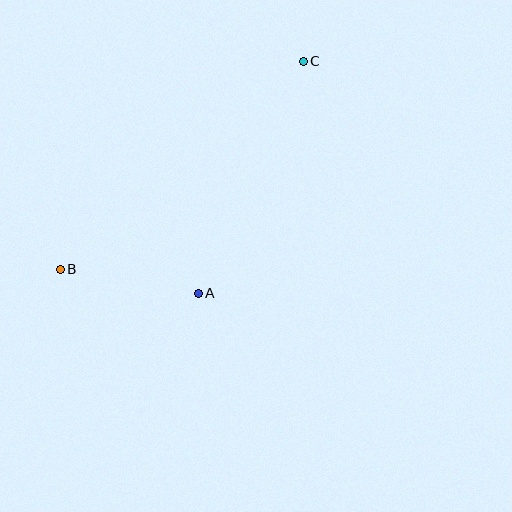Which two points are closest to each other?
Points A and B are closest to each other.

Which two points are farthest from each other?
Points B and C are farthest from each other.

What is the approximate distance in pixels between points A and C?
The distance between A and C is approximately 254 pixels.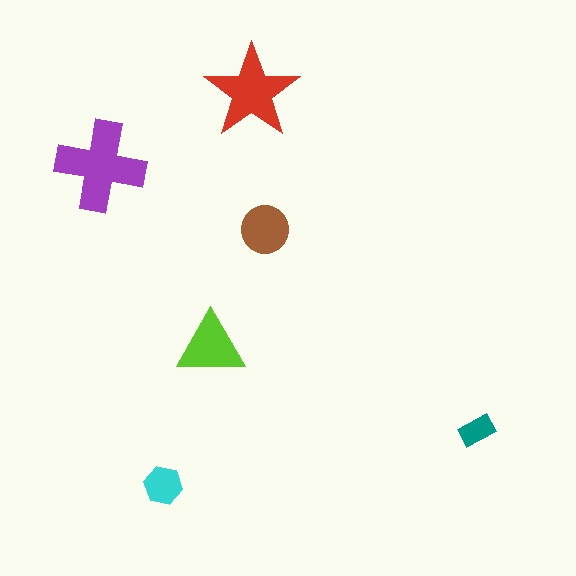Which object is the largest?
The purple cross.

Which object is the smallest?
The teal rectangle.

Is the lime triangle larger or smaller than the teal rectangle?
Larger.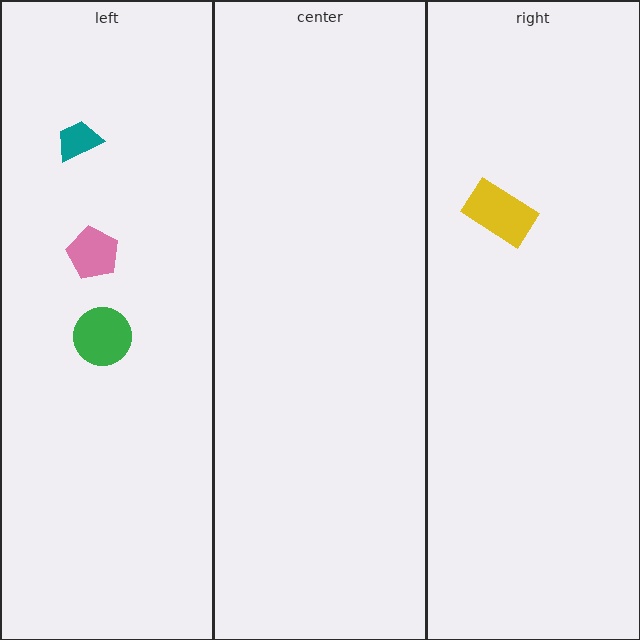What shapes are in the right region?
The yellow rectangle.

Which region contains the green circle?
The left region.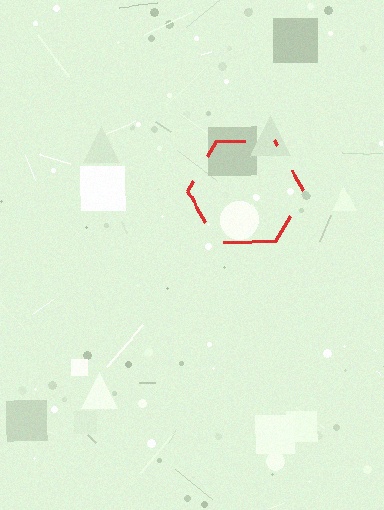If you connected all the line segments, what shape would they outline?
They would outline a hexagon.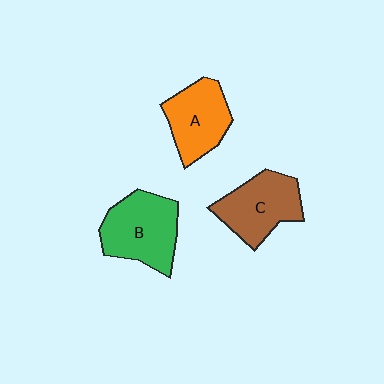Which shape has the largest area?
Shape B (green).